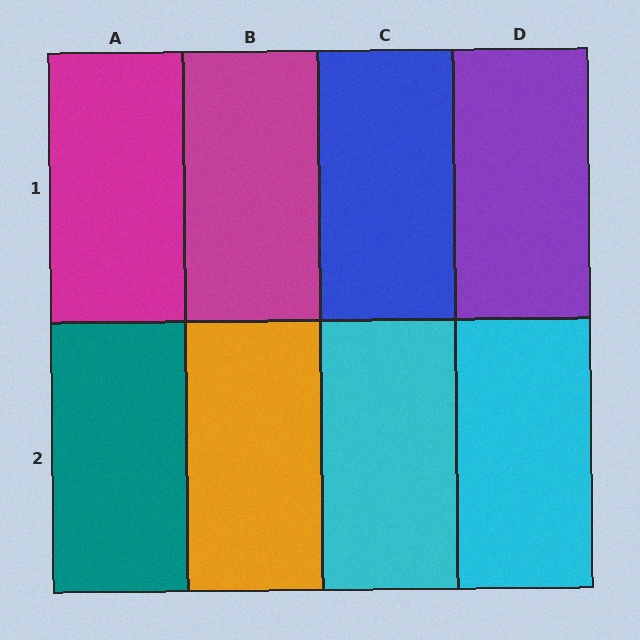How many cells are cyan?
2 cells are cyan.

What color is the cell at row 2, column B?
Orange.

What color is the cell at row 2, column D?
Cyan.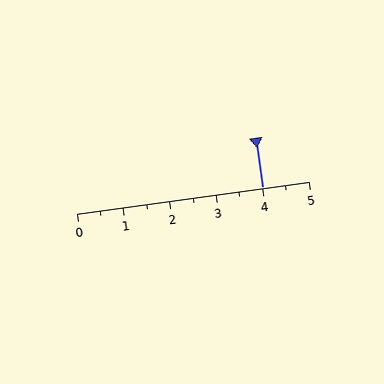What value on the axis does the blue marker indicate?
The marker indicates approximately 4.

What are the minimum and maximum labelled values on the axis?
The axis runs from 0 to 5.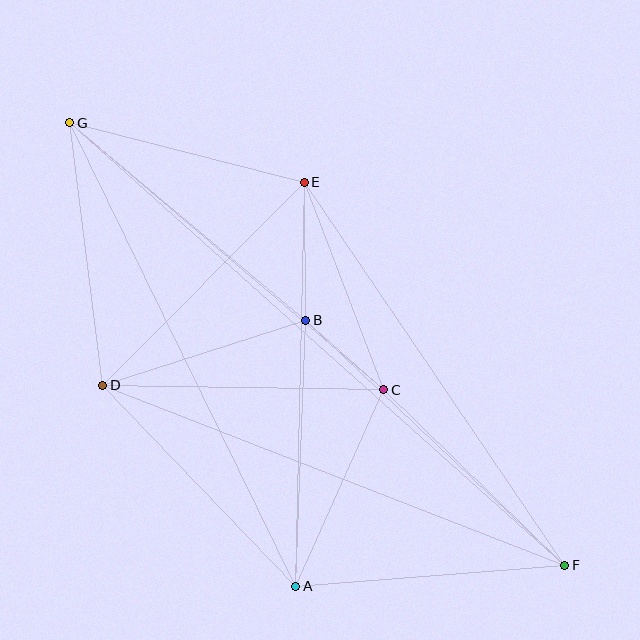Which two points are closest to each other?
Points B and C are closest to each other.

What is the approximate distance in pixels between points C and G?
The distance between C and G is approximately 412 pixels.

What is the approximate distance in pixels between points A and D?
The distance between A and D is approximately 279 pixels.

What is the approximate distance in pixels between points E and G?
The distance between E and G is approximately 242 pixels.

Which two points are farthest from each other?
Points F and G are farthest from each other.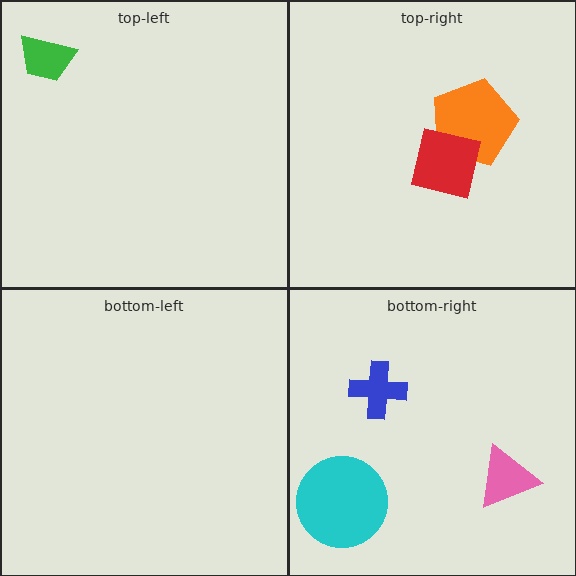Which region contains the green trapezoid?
The top-left region.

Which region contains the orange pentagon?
The top-right region.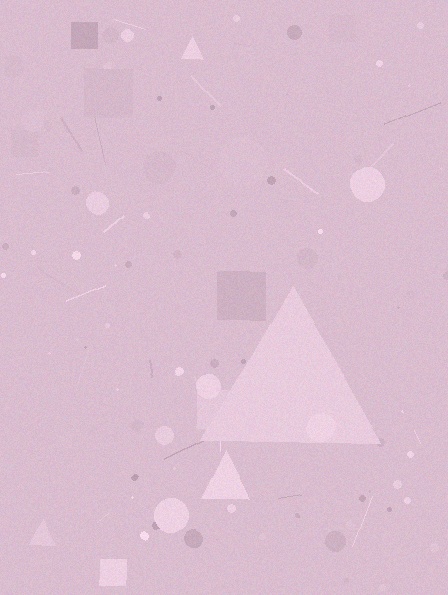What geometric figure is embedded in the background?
A triangle is embedded in the background.